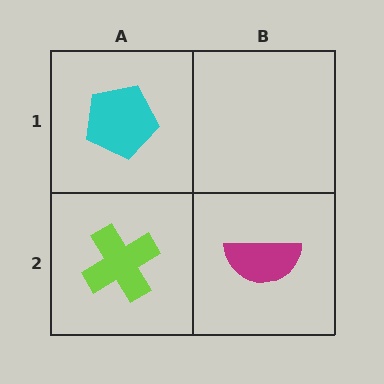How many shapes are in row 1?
1 shape.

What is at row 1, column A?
A cyan pentagon.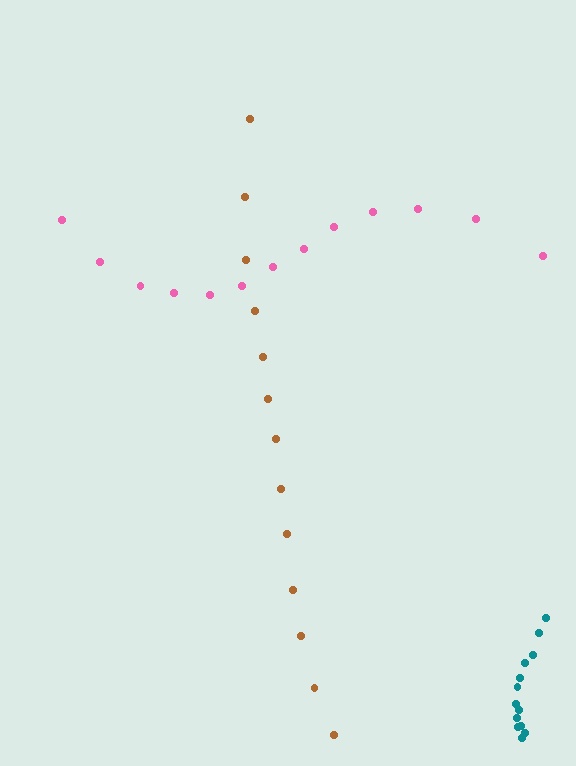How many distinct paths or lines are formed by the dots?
There are 3 distinct paths.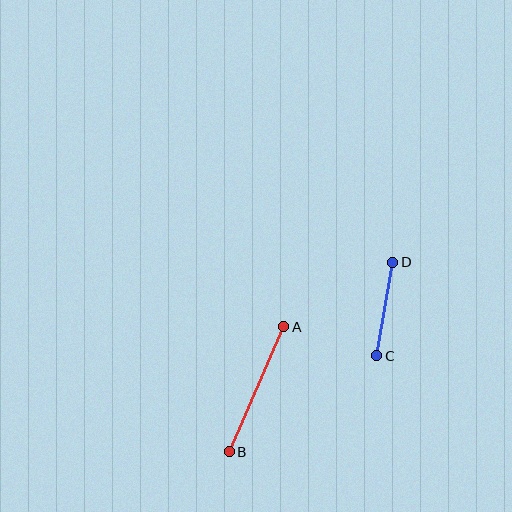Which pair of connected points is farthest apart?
Points A and B are farthest apart.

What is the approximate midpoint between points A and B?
The midpoint is at approximately (257, 389) pixels.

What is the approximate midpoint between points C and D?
The midpoint is at approximately (385, 309) pixels.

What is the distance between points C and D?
The distance is approximately 95 pixels.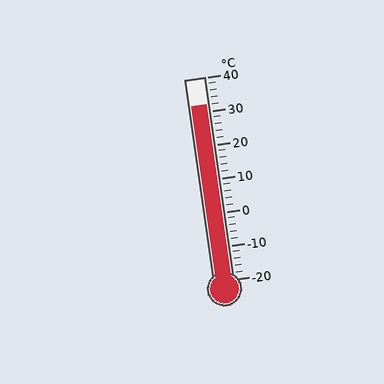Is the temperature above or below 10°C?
The temperature is above 10°C.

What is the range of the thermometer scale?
The thermometer scale ranges from -20°C to 40°C.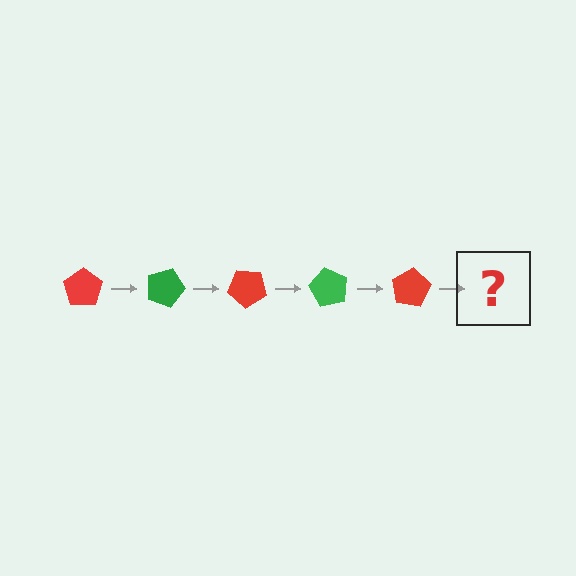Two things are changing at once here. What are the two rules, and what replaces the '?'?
The two rules are that it rotates 20 degrees each step and the color cycles through red and green. The '?' should be a green pentagon, rotated 100 degrees from the start.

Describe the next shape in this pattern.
It should be a green pentagon, rotated 100 degrees from the start.